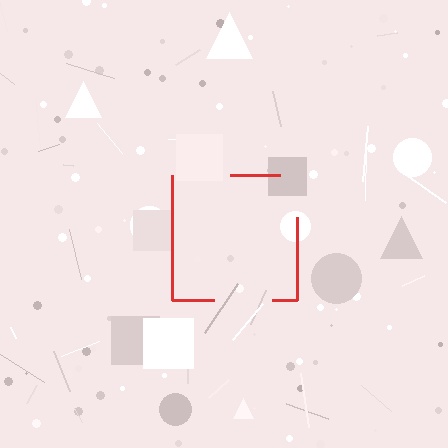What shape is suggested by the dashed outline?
The dashed outline suggests a square.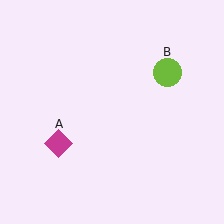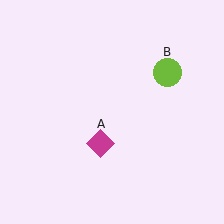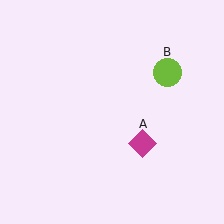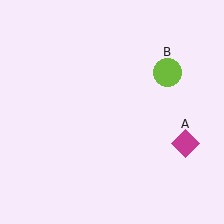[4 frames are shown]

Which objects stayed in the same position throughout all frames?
Lime circle (object B) remained stationary.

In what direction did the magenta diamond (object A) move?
The magenta diamond (object A) moved right.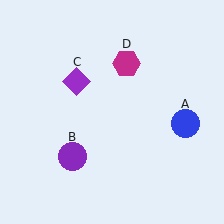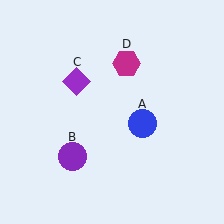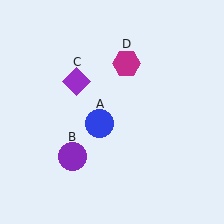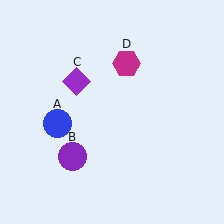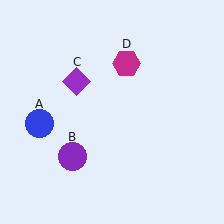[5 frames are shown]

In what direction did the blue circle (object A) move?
The blue circle (object A) moved left.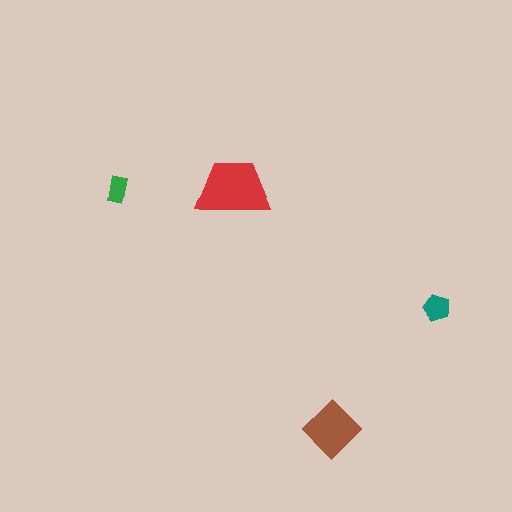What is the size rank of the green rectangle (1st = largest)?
4th.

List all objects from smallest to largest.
The green rectangle, the teal pentagon, the brown diamond, the red trapezoid.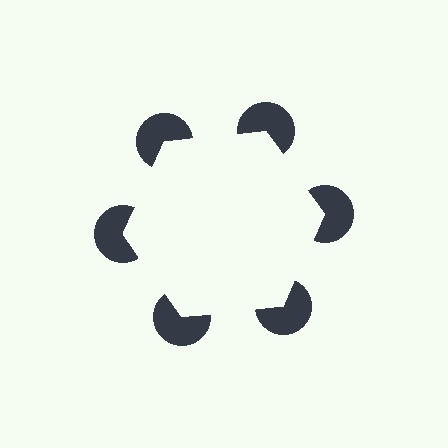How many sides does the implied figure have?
6 sides.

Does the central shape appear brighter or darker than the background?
It typically appears slightly brighter than the background, even though no actual brightness change is drawn.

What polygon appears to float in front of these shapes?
An illusory hexagon — its edges are inferred from the aligned wedge cuts in the pac-man discs, not physically drawn.